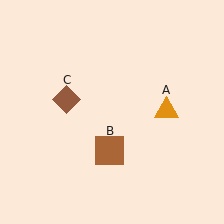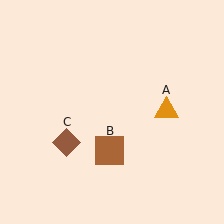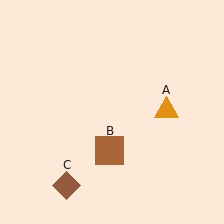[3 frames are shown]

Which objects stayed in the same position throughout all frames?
Orange triangle (object A) and brown square (object B) remained stationary.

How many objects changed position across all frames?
1 object changed position: brown diamond (object C).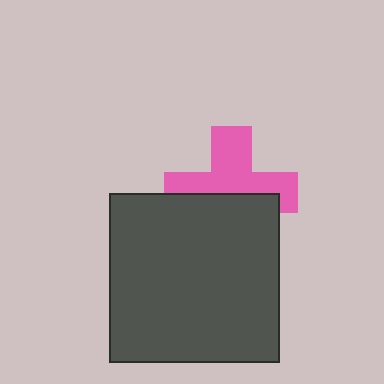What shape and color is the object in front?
The object in front is a dark gray square.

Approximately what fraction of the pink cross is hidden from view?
Roughly 45% of the pink cross is hidden behind the dark gray square.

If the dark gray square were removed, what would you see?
You would see the complete pink cross.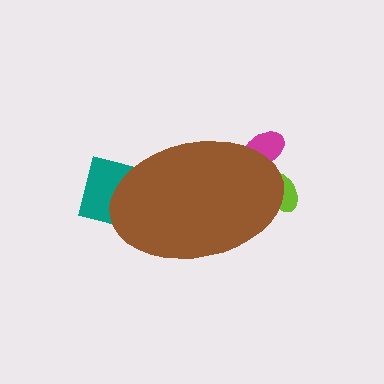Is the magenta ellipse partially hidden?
Yes, the magenta ellipse is partially hidden behind the brown ellipse.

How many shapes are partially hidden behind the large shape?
3 shapes are partially hidden.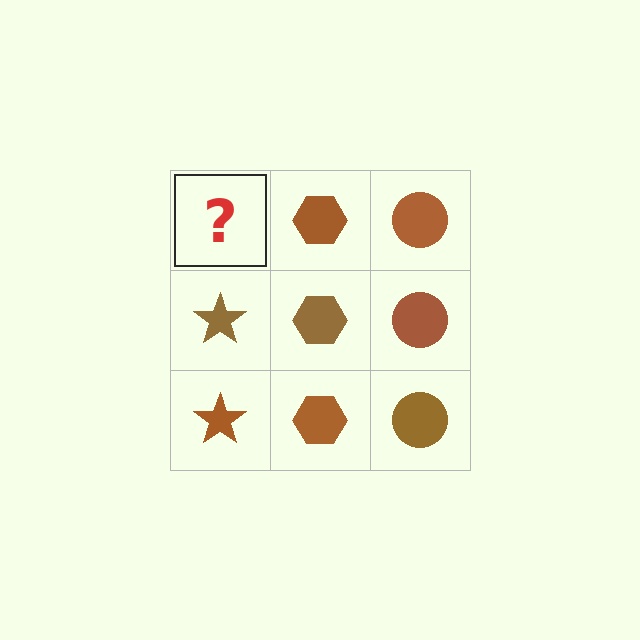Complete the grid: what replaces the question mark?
The question mark should be replaced with a brown star.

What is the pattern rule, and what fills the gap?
The rule is that each column has a consistent shape. The gap should be filled with a brown star.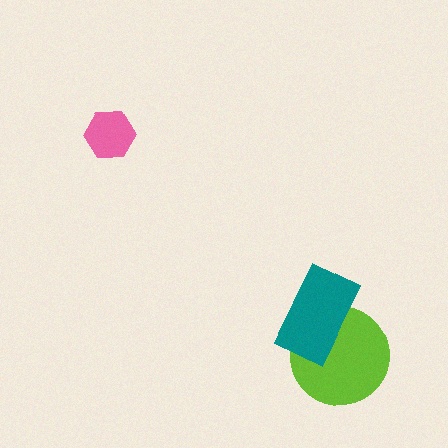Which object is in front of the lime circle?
The teal rectangle is in front of the lime circle.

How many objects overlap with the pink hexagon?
0 objects overlap with the pink hexagon.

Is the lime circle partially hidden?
Yes, it is partially covered by another shape.